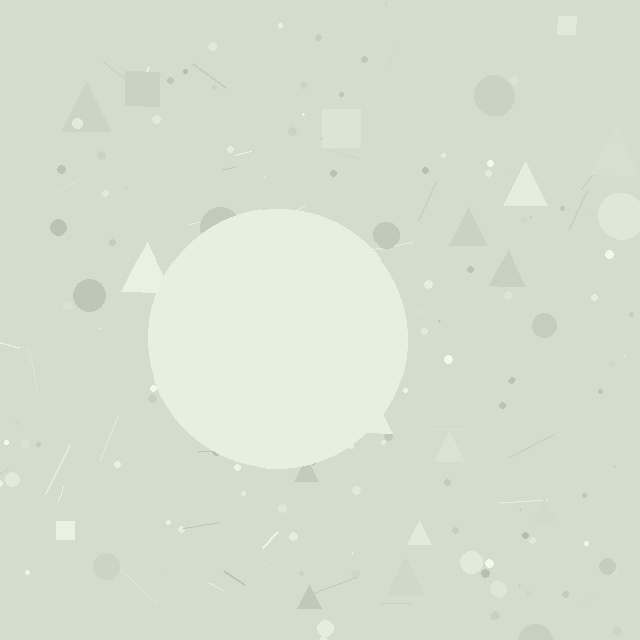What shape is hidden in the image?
A circle is hidden in the image.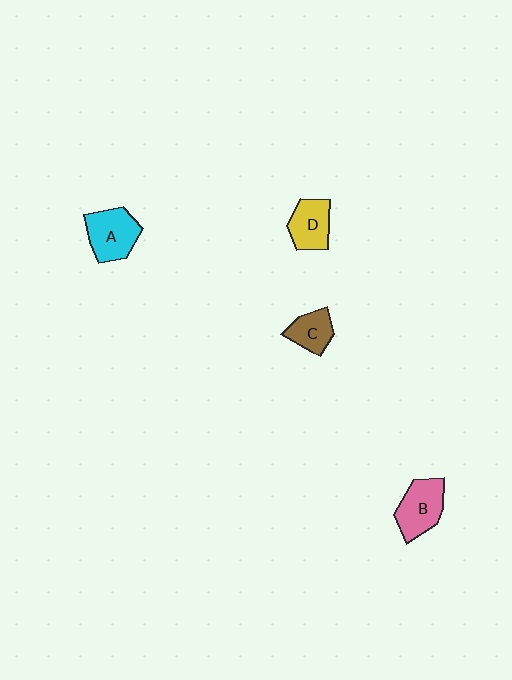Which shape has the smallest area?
Shape C (brown).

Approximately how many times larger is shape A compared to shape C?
Approximately 1.5 times.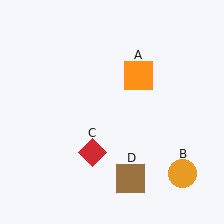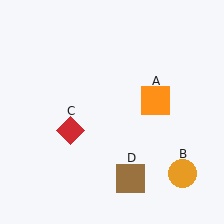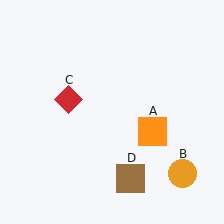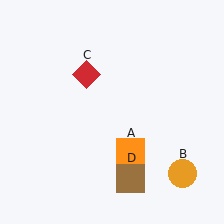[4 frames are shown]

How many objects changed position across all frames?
2 objects changed position: orange square (object A), red diamond (object C).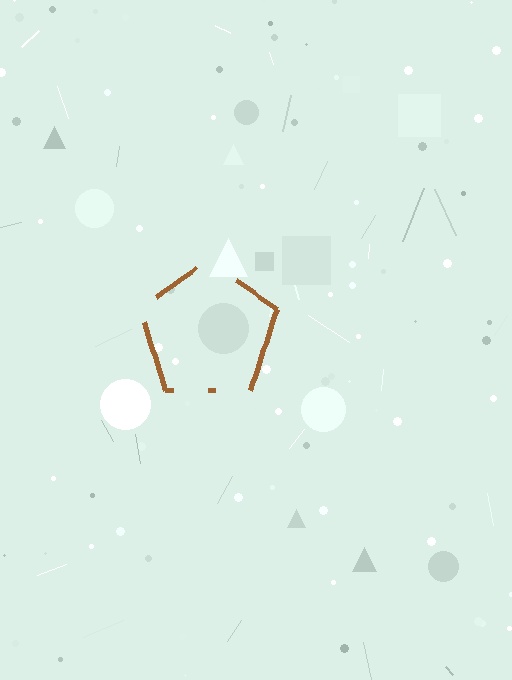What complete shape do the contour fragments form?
The contour fragments form a pentagon.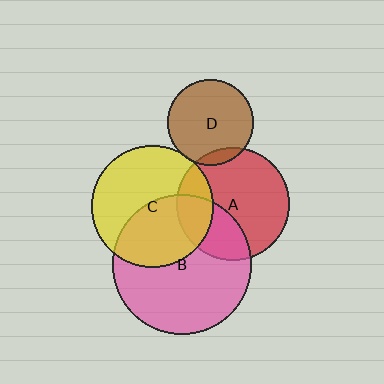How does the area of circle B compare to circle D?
Approximately 2.6 times.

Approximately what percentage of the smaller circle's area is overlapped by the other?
Approximately 30%.